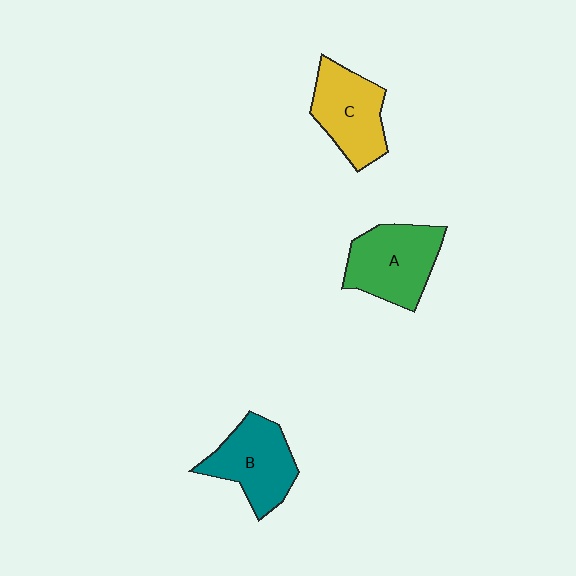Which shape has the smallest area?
Shape C (yellow).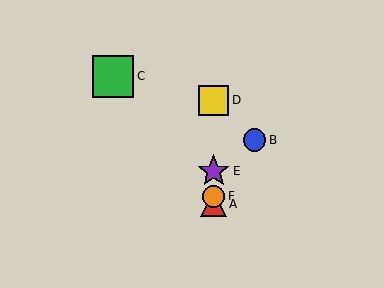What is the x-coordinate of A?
Object A is at x≈214.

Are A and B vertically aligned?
No, A is at x≈214 and B is at x≈254.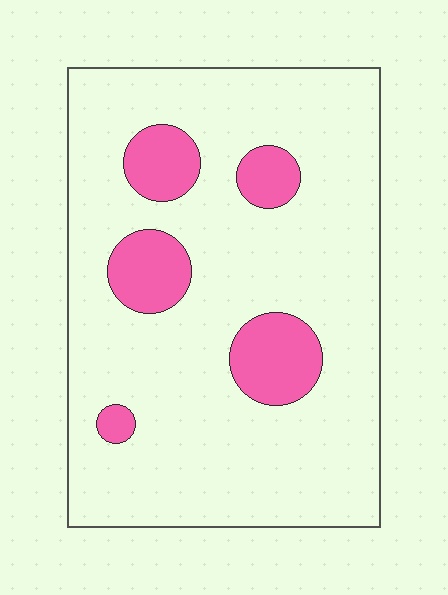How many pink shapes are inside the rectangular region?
5.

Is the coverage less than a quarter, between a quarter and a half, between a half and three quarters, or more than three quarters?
Less than a quarter.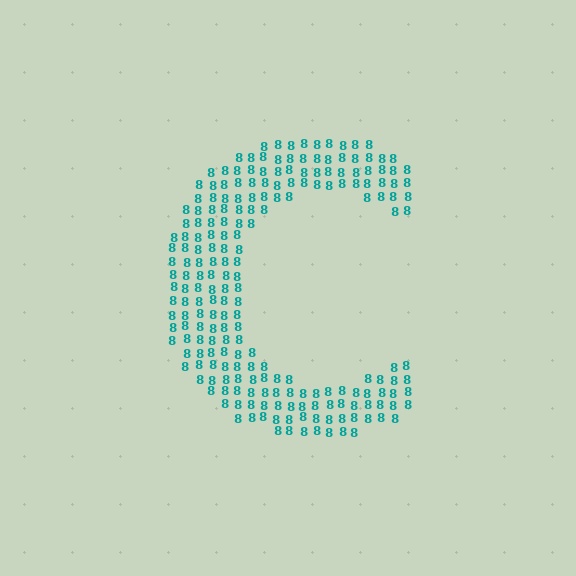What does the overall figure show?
The overall figure shows the letter C.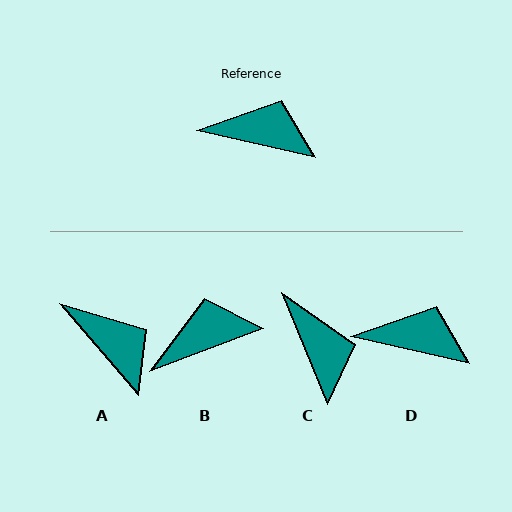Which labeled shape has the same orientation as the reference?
D.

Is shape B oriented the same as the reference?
No, it is off by about 33 degrees.